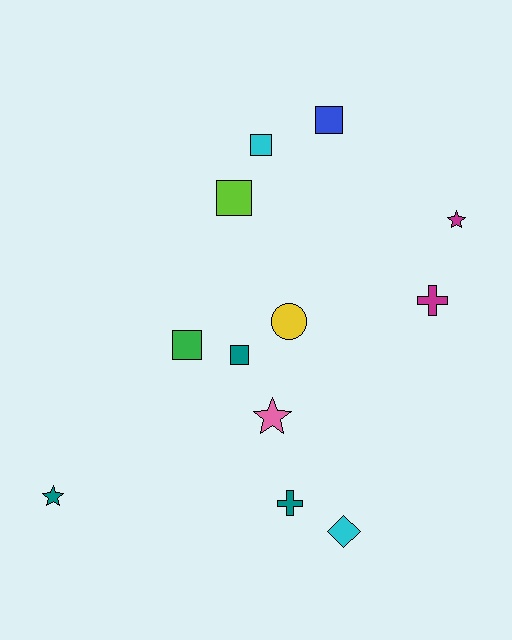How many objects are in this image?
There are 12 objects.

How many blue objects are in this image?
There is 1 blue object.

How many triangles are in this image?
There are no triangles.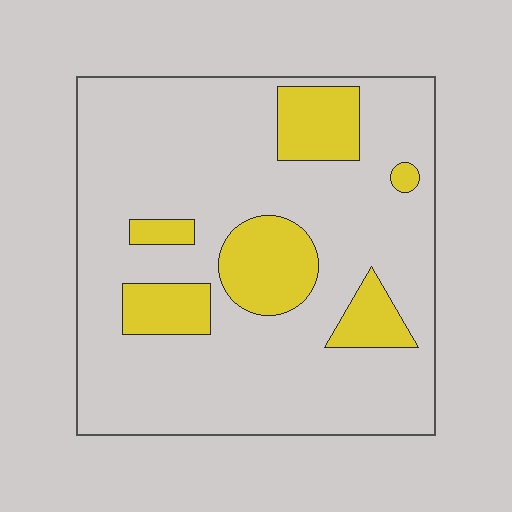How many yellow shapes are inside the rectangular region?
6.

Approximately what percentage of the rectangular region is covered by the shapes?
Approximately 20%.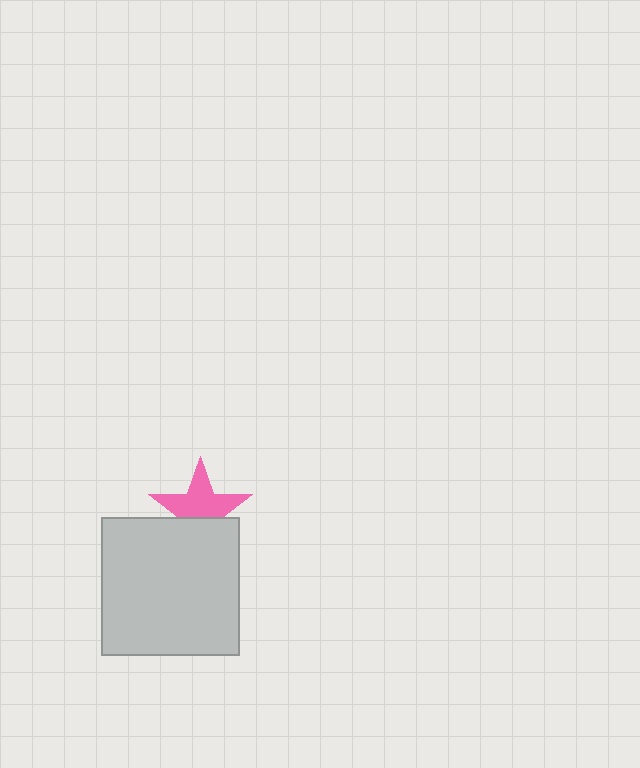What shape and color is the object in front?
The object in front is a light gray square.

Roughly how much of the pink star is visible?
About half of it is visible (roughly 63%).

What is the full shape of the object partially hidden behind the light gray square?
The partially hidden object is a pink star.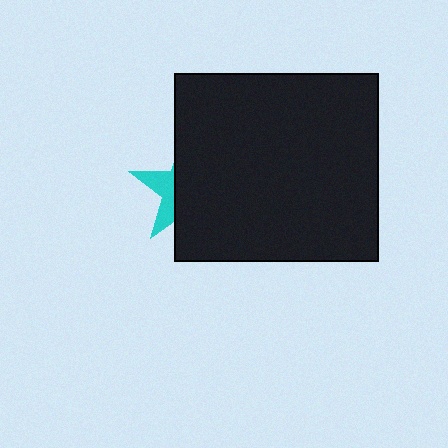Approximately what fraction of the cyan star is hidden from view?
Roughly 70% of the cyan star is hidden behind the black rectangle.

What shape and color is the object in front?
The object in front is a black rectangle.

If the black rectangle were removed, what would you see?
You would see the complete cyan star.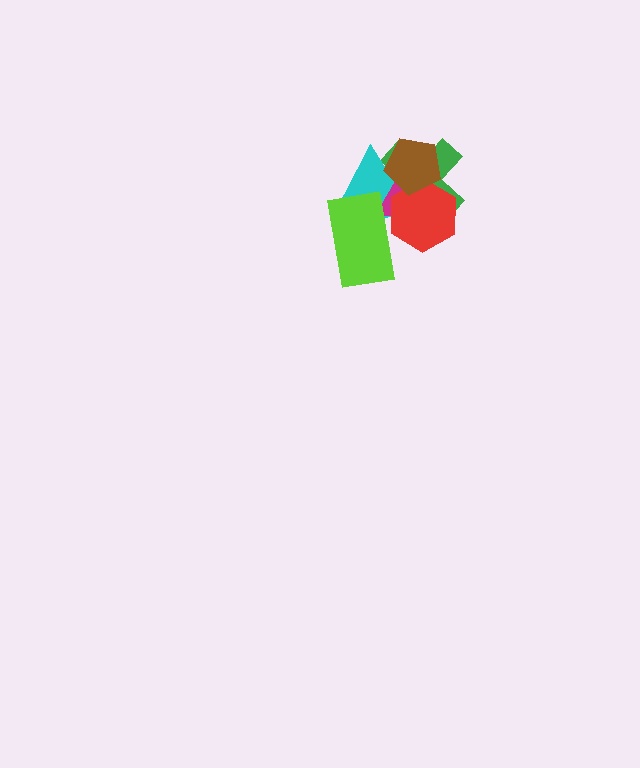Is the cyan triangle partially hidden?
Yes, it is partially covered by another shape.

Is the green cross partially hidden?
Yes, it is partially covered by another shape.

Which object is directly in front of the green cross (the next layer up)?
The cyan triangle is directly in front of the green cross.